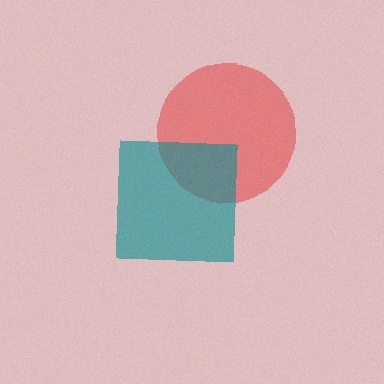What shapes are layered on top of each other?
The layered shapes are: a red circle, a teal square.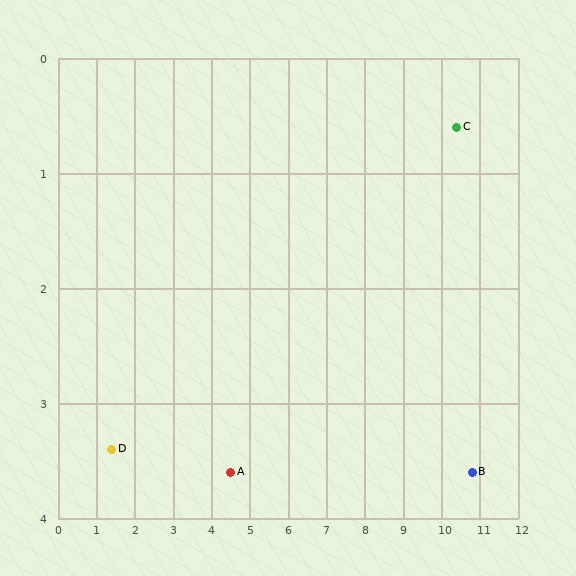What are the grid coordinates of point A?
Point A is at approximately (4.5, 3.6).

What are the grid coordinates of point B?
Point B is at approximately (10.8, 3.6).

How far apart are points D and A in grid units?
Points D and A are about 3.1 grid units apart.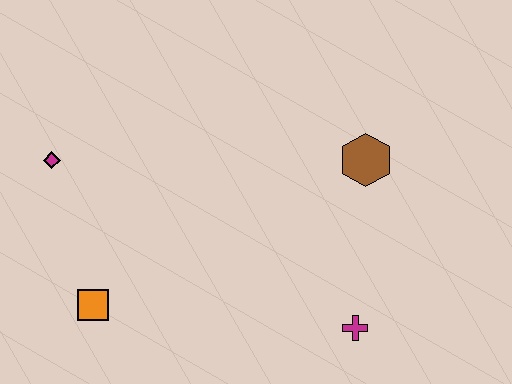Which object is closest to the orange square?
The magenta diamond is closest to the orange square.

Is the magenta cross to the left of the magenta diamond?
No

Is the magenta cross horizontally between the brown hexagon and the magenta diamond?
Yes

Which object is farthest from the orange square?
The brown hexagon is farthest from the orange square.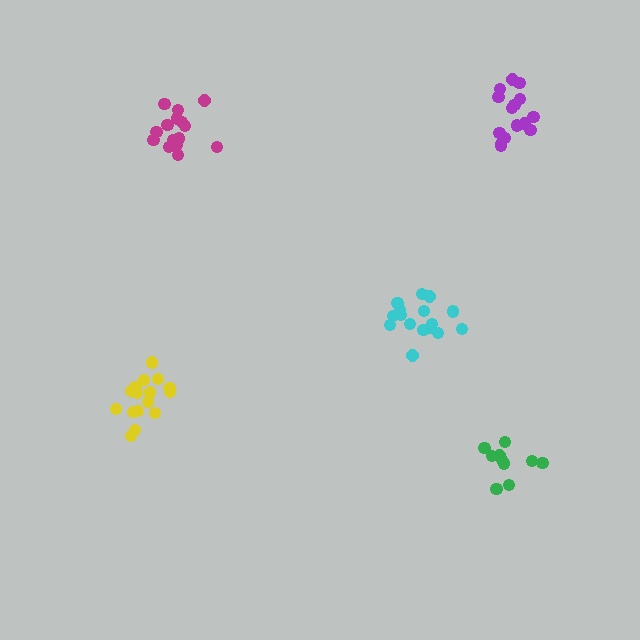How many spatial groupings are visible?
There are 5 spatial groupings.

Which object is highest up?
The purple cluster is topmost.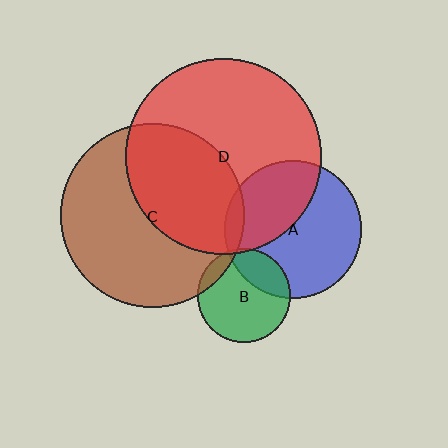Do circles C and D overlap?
Yes.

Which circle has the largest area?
Circle D (red).